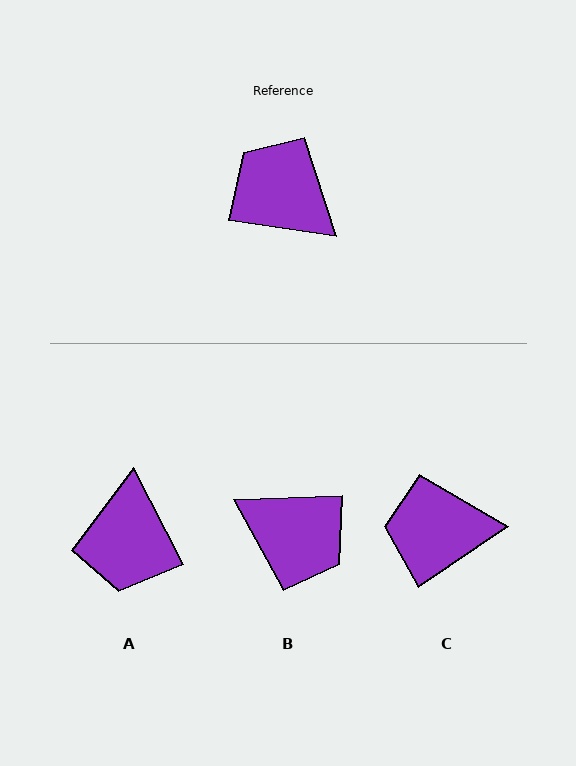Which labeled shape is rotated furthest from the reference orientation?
B, about 169 degrees away.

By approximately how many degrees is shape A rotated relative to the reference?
Approximately 125 degrees counter-clockwise.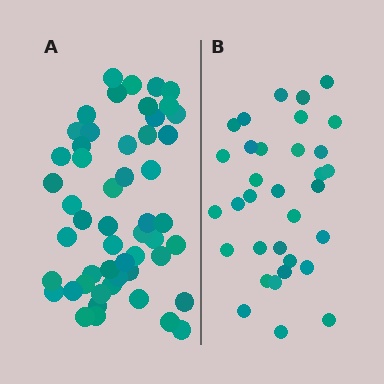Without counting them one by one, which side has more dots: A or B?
Region A (the left region) has more dots.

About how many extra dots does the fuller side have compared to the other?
Region A has approximately 20 more dots than region B.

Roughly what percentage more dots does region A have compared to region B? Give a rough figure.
About 60% more.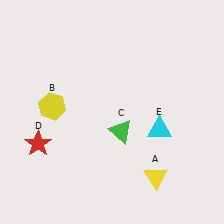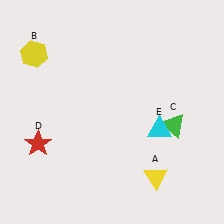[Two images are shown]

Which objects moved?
The objects that moved are: the yellow hexagon (B), the green triangle (C).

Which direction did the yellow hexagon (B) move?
The yellow hexagon (B) moved up.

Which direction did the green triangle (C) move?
The green triangle (C) moved right.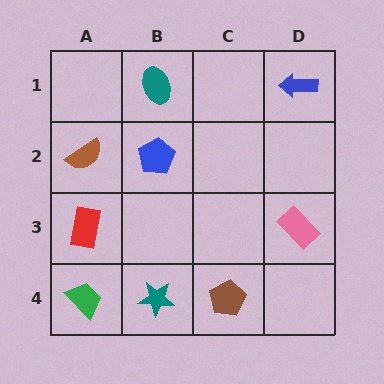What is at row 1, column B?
A teal ellipse.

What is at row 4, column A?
A green trapezoid.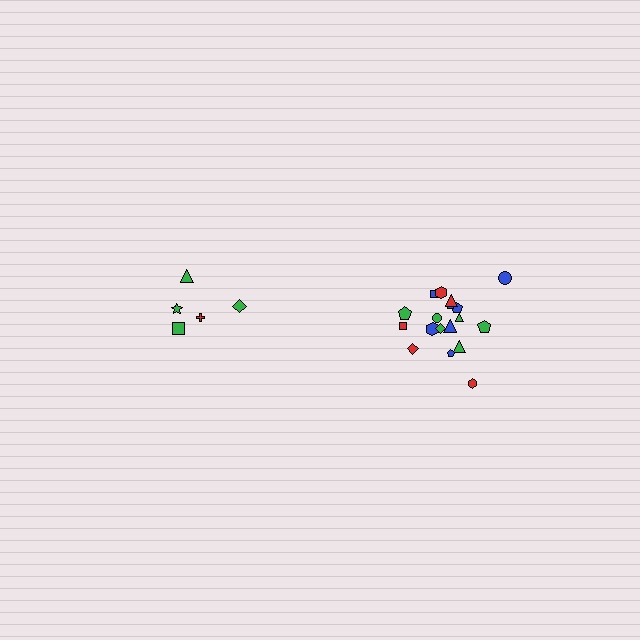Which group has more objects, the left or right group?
The right group.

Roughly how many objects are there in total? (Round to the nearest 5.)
Roughly 25 objects in total.